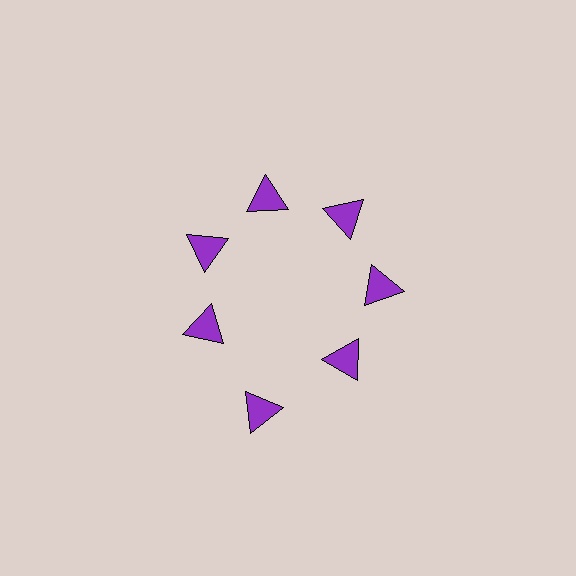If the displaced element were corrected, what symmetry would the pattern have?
It would have 7-fold rotational symmetry — the pattern would map onto itself every 51 degrees.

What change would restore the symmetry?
The symmetry would be restored by moving it inward, back onto the ring so that all 7 triangles sit at equal angles and equal distance from the center.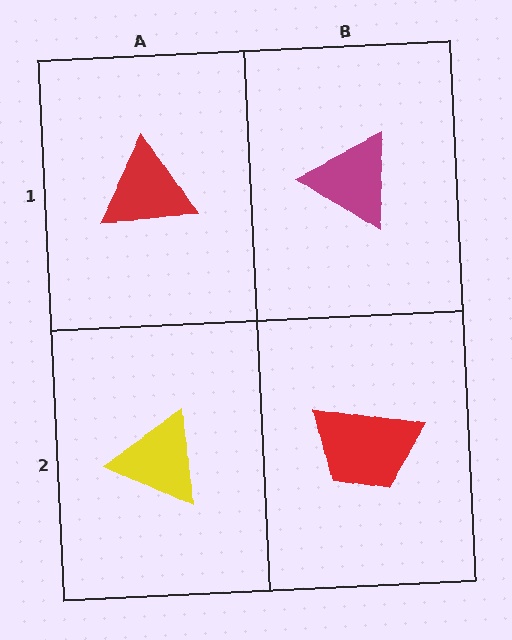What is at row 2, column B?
A red trapezoid.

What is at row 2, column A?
A yellow triangle.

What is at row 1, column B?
A magenta triangle.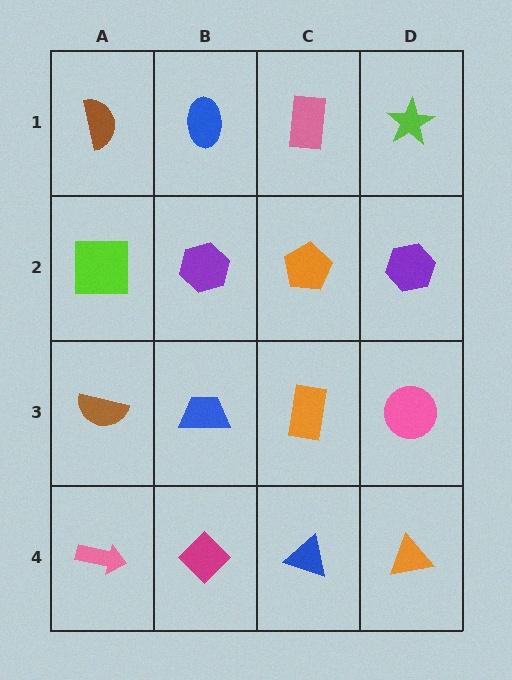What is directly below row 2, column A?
A brown semicircle.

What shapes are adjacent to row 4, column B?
A blue trapezoid (row 3, column B), a pink arrow (row 4, column A), a blue triangle (row 4, column C).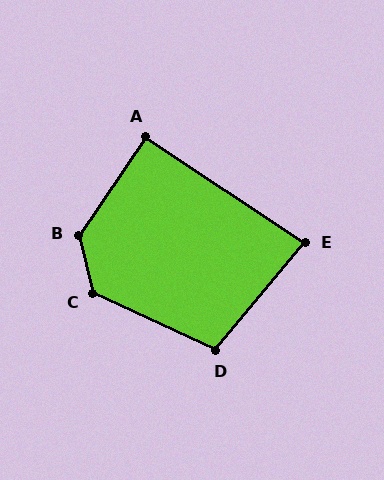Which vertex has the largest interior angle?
B, at approximately 133 degrees.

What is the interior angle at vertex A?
Approximately 91 degrees (approximately right).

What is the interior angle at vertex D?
Approximately 105 degrees (obtuse).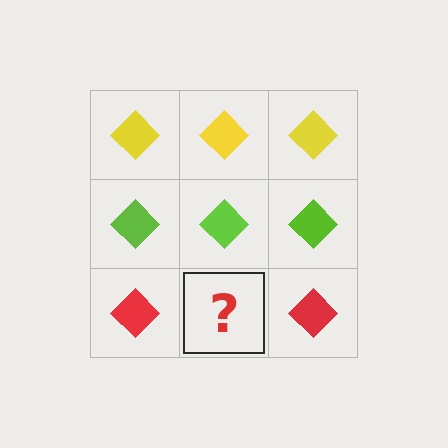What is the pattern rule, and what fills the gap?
The rule is that each row has a consistent color. The gap should be filled with a red diamond.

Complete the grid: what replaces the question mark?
The question mark should be replaced with a red diamond.